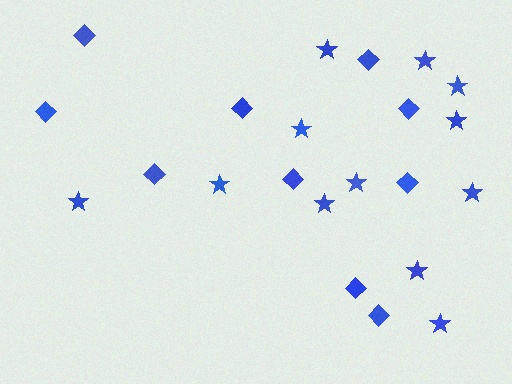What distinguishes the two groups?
There are 2 groups: one group of diamonds (10) and one group of stars (12).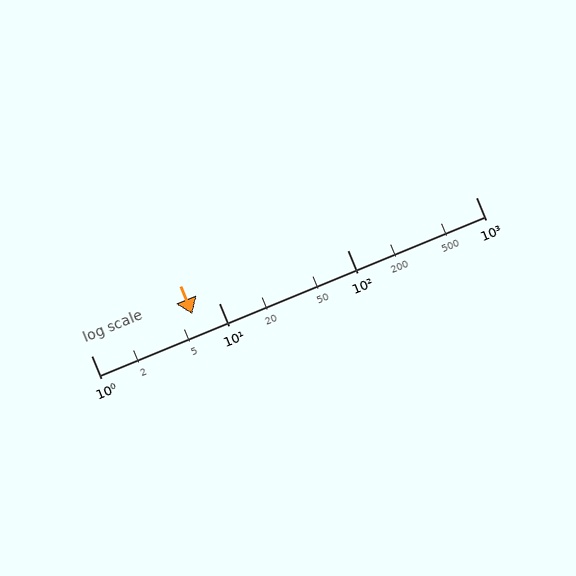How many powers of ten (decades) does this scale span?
The scale spans 3 decades, from 1 to 1000.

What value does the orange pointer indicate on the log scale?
The pointer indicates approximately 6.2.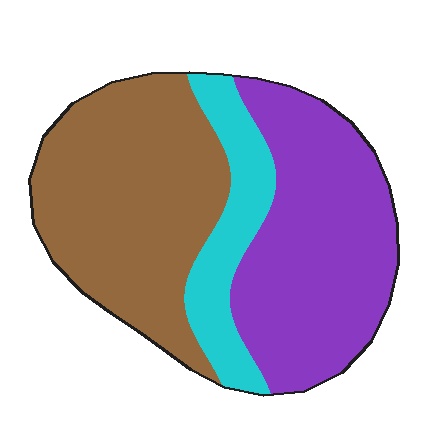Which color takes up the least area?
Cyan, at roughly 15%.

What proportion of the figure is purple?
Purple covers around 40% of the figure.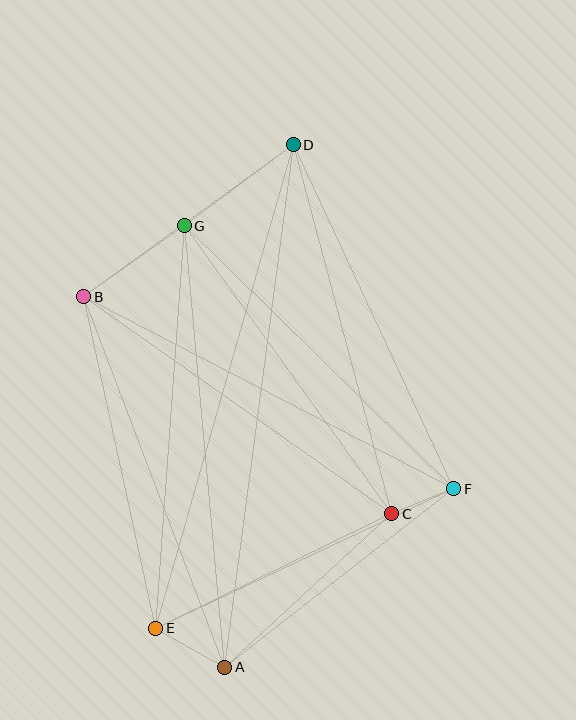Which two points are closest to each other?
Points C and F are closest to each other.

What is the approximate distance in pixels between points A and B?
The distance between A and B is approximately 397 pixels.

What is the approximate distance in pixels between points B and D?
The distance between B and D is approximately 259 pixels.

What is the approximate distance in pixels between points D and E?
The distance between D and E is approximately 503 pixels.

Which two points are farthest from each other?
Points A and D are farthest from each other.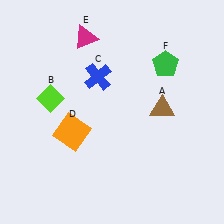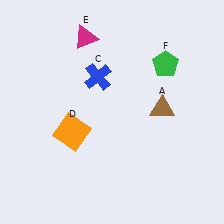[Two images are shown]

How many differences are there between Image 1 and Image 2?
There is 1 difference between the two images.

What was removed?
The lime diamond (B) was removed in Image 2.